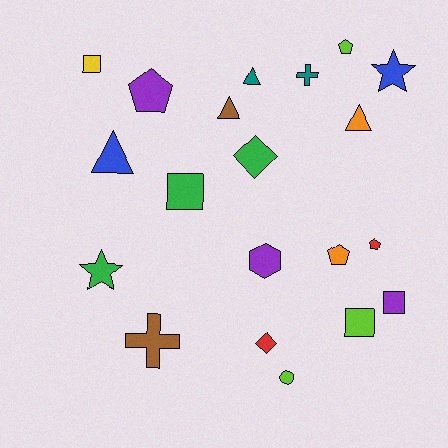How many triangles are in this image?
There are 4 triangles.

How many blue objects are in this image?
There are 2 blue objects.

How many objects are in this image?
There are 20 objects.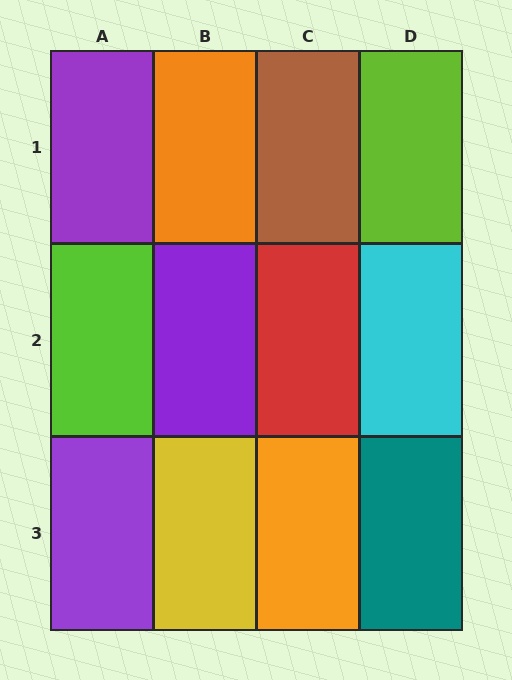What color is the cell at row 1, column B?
Orange.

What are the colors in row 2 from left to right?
Lime, purple, red, cyan.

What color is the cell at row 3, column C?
Orange.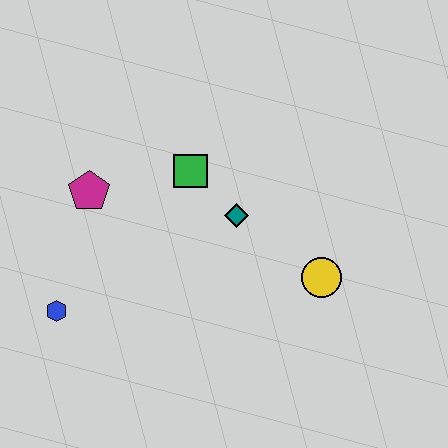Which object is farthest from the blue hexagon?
The yellow circle is farthest from the blue hexagon.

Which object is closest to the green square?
The teal diamond is closest to the green square.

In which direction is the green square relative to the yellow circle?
The green square is to the left of the yellow circle.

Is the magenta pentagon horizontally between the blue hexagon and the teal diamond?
Yes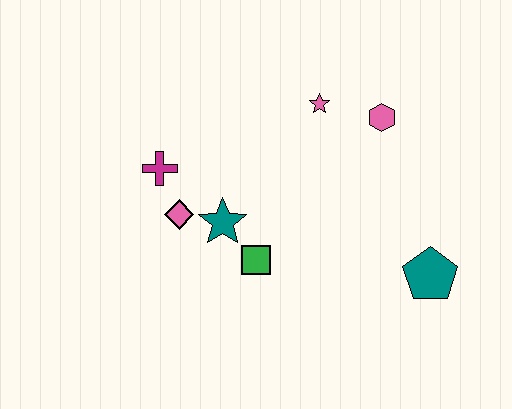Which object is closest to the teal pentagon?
The pink hexagon is closest to the teal pentagon.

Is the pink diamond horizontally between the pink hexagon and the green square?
No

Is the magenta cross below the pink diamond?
No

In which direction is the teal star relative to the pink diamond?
The teal star is to the right of the pink diamond.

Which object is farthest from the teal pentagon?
The magenta cross is farthest from the teal pentagon.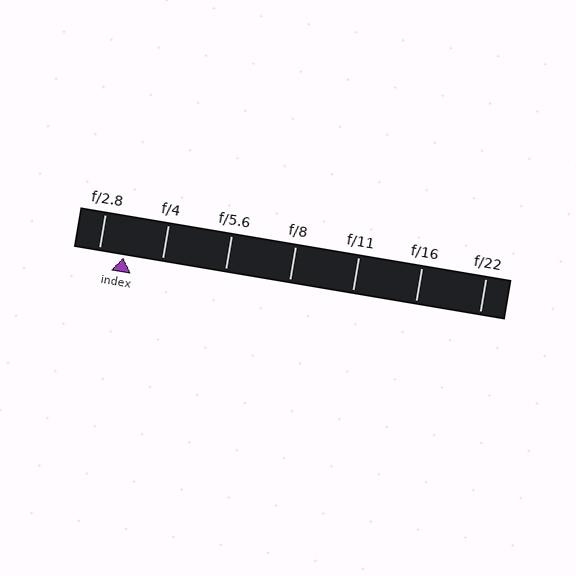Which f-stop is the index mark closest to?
The index mark is closest to f/2.8.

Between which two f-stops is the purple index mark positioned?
The index mark is between f/2.8 and f/4.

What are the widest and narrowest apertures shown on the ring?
The widest aperture shown is f/2.8 and the narrowest is f/22.